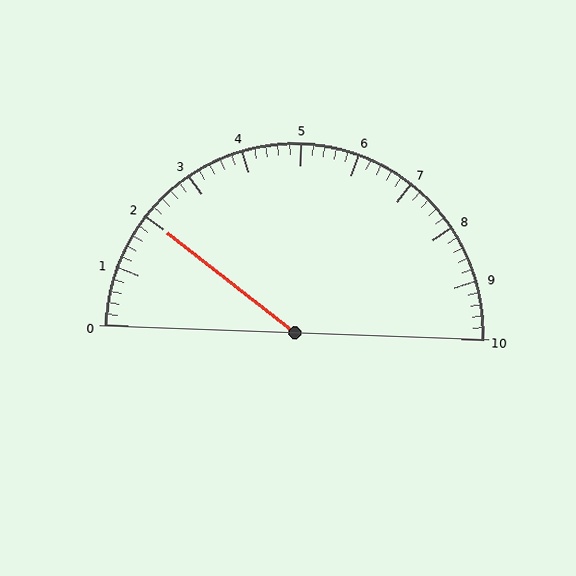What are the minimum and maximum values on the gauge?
The gauge ranges from 0 to 10.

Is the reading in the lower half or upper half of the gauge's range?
The reading is in the lower half of the range (0 to 10).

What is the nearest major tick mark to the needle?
The nearest major tick mark is 2.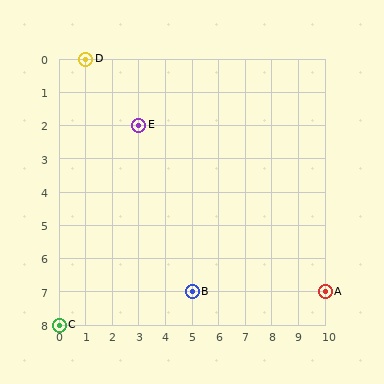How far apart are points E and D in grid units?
Points E and D are 2 columns and 2 rows apart (about 2.8 grid units diagonally).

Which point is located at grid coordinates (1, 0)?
Point D is at (1, 0).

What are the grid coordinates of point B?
Point B is at grid coordinates (5, 7).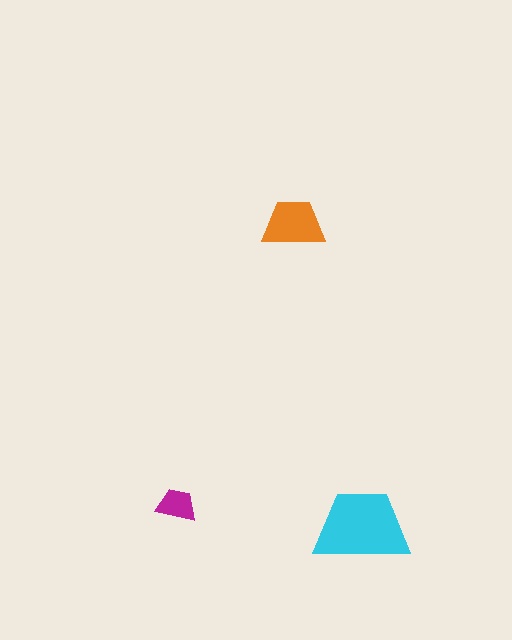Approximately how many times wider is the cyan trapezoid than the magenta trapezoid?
About 2.5 times wider.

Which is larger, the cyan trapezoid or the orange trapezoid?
The cyan one.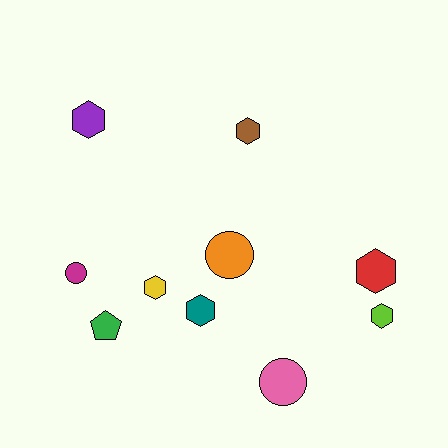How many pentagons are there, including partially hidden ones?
There is 1 pentagon.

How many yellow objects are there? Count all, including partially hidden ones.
There is 1 yellow object.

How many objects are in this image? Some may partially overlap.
There are 10 objects.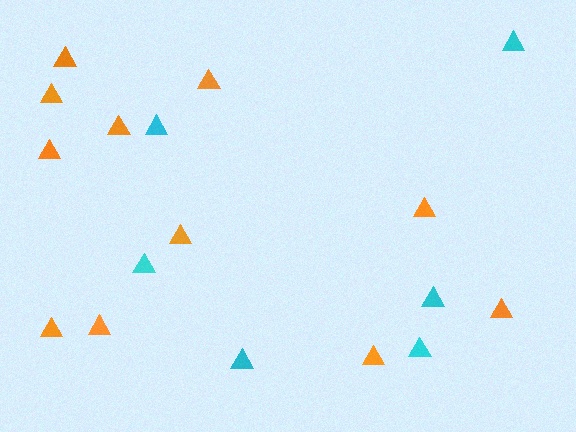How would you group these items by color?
There are 2 groups: one group of orange triangles (11) and one group of cyan triangles (6).